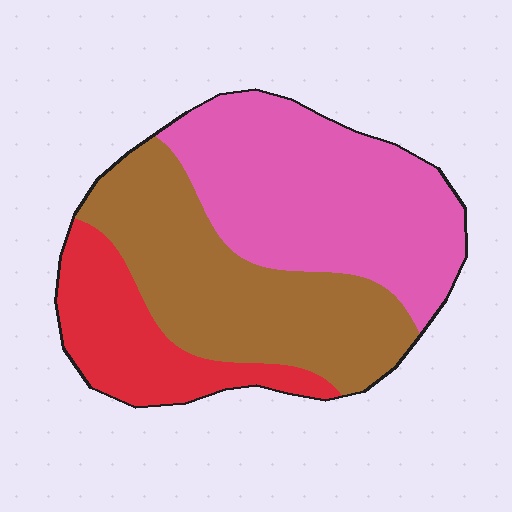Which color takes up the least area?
Red, at roughly 20%.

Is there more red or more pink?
Pink.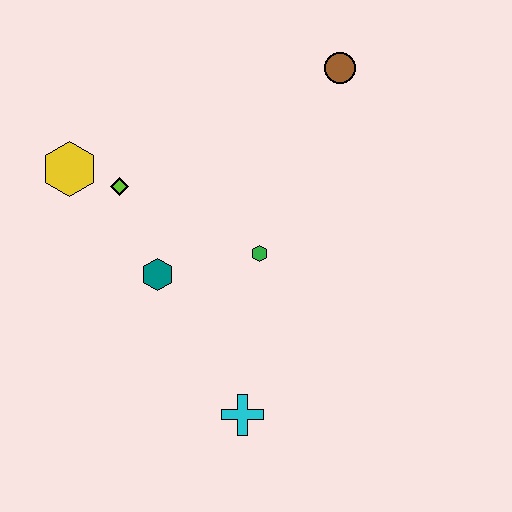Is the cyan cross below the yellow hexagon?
Yes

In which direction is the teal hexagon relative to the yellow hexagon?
The teal hexagon is below the yellow hexagon.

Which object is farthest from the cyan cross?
The brown circle is farthest from the cyan cross.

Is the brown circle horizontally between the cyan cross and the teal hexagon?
No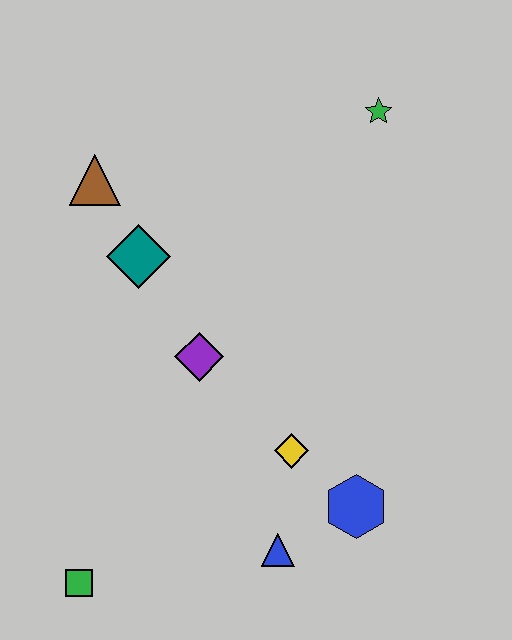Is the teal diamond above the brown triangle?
No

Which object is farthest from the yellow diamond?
The green star is farthest from the yellow diamond.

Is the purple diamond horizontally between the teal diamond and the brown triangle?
No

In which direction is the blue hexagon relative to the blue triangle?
The blue hexagon is to the right of the blue triangle.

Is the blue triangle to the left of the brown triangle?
No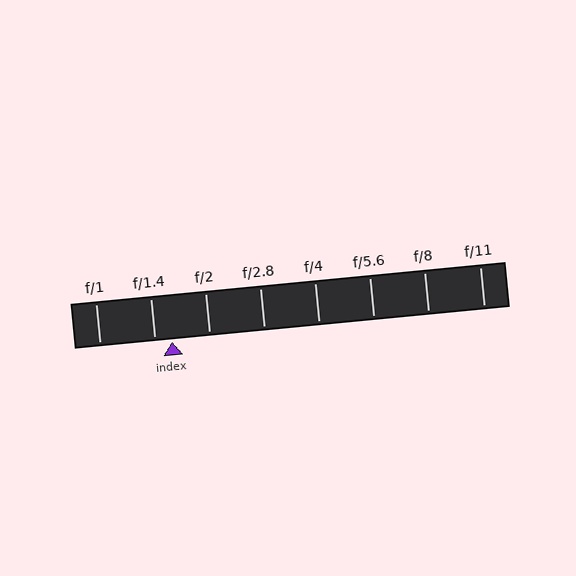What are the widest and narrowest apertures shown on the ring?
The widest aperture shown is f/1 and the narrowest is f/11.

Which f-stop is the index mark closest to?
The index mark is closest to f/1.4.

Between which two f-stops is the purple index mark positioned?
The index mark is between f/1.4 and f/2.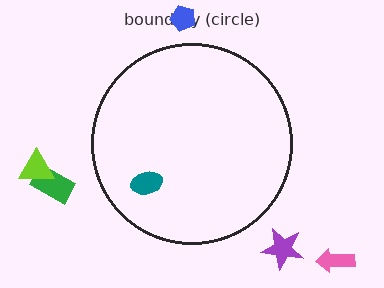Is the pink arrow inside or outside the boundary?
Outside.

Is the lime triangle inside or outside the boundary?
Outside.